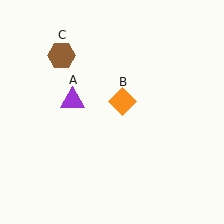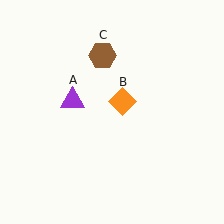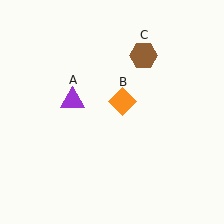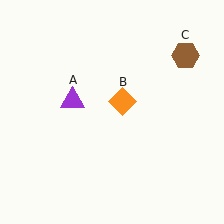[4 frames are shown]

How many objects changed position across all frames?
1 object changed position: brown hexagon (object C).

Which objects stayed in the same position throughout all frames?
Purple triangle (object A) and orange diamond (object B) remained stationary.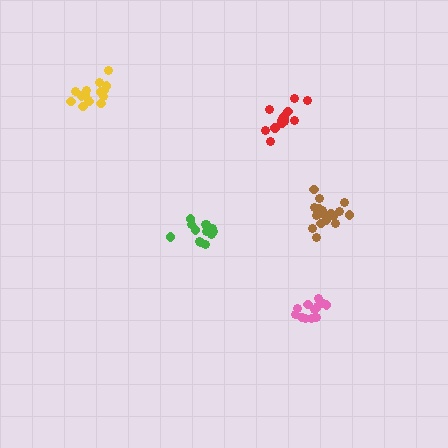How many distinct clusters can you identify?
There are 5 distinct clusters.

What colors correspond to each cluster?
The clusters are colored: green, pink, yellow, brown, red.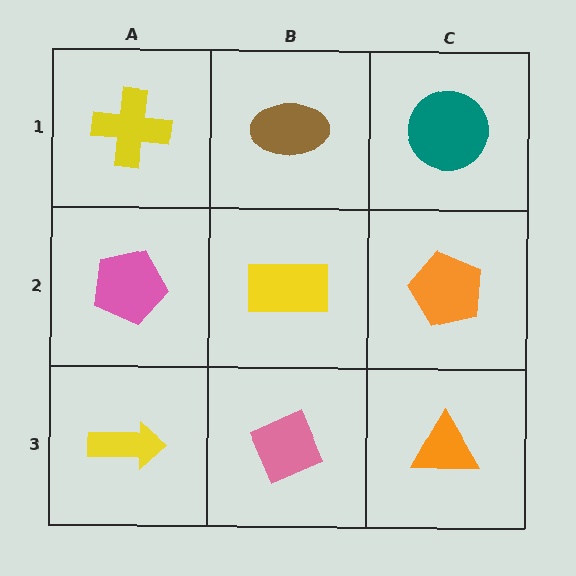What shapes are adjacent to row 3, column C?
An orange pentagon (row 2, column C), a pink diamond (row 3, column B).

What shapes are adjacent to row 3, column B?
A yellow rectangle (row 2, column B), a yellow arrow (row 3, column A), an orange triangle (row 3, column C).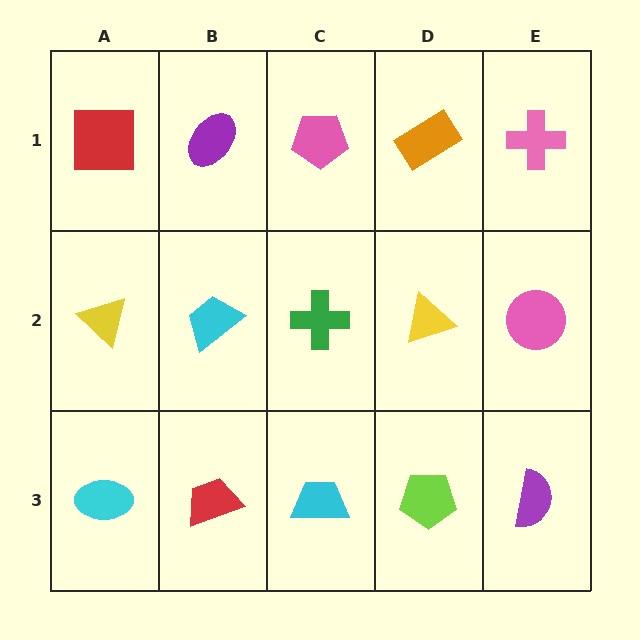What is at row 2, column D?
A yellow triangle.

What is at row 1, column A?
A red square.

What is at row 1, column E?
A pink cross.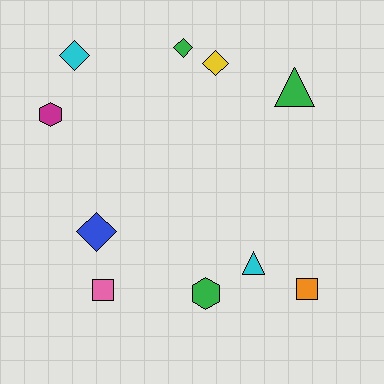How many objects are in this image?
There are 10 objects.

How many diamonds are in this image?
There are 4 diamonds.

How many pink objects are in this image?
There is 1 pink object.